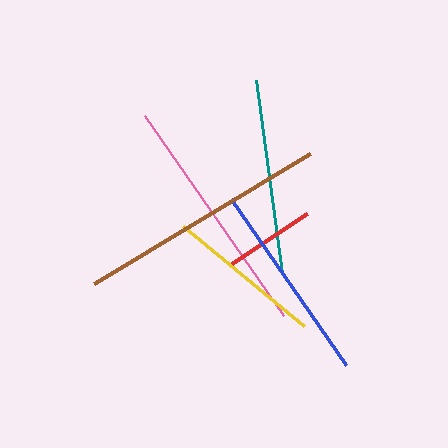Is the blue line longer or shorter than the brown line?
The brown line is longer than the blue line.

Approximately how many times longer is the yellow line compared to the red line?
The yellow line is approximately 1.7 times the length of the red line.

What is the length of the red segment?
The red segment is approximately 92 pixels long.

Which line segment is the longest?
The brown line is the longest at approximately 252 pixels.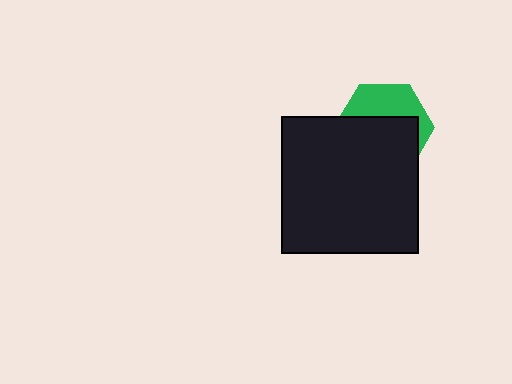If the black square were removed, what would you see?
You would see the complete green hexagon.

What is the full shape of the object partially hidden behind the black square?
The partially hidden object is a green hexagon.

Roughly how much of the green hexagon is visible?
A small part of it is visible (roughly 38%).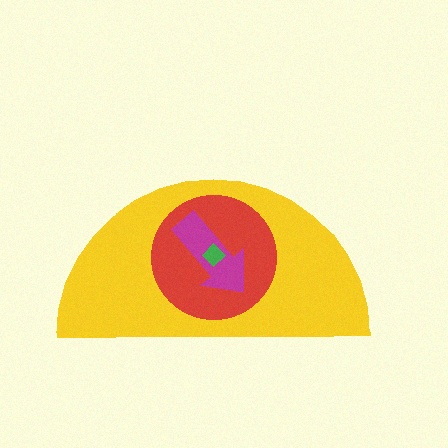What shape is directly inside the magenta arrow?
The green diamond.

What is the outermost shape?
The yellow semicircle.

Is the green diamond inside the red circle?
Yes.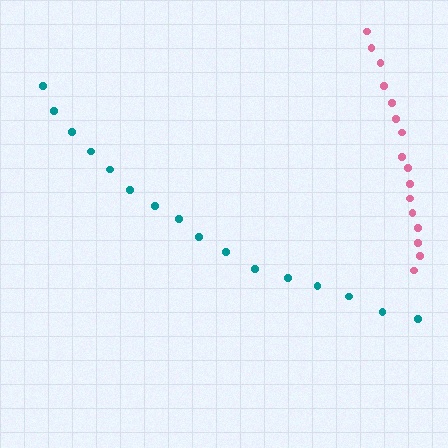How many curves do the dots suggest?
There are 2 distinct paths.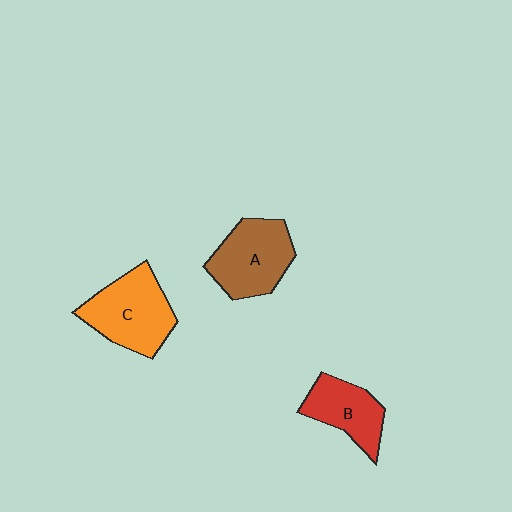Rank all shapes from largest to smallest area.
From largest to smallest: C (orange), A (brown), B (red).